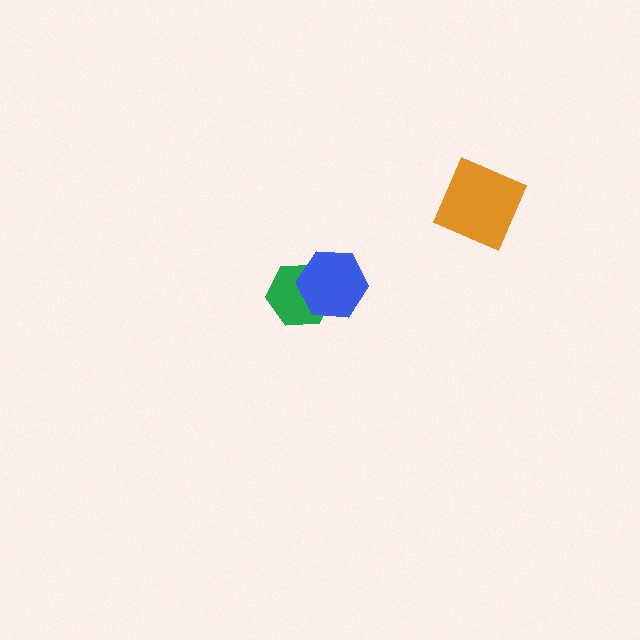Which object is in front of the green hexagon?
The blue hexagon is in front of the green hexagon.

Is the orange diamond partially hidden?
No, no other shape covers it.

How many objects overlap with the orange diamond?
0 objects overlap with the orange diamond.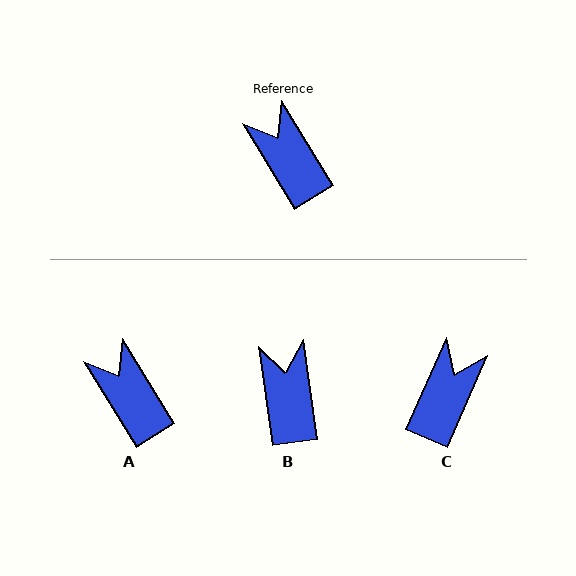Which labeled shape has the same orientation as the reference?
A.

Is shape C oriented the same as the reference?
No, it is off by about 55 degrees.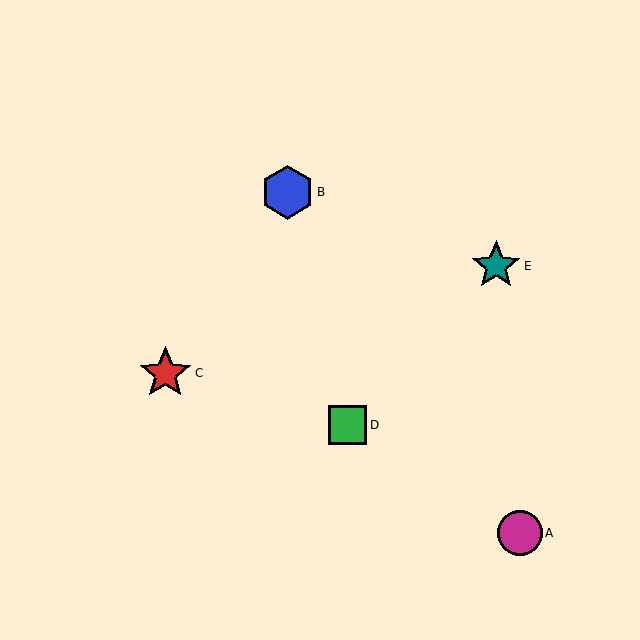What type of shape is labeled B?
Shape B is a blue hexagon.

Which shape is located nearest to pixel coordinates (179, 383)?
The red star (labeled C) at (165, 373) is nearest to that location.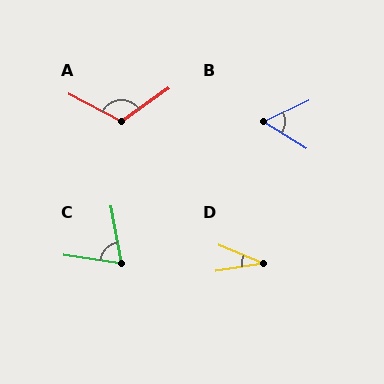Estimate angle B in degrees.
Approximately 58 degrees.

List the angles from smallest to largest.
D (31°), B (58°), C (72°), A (117°).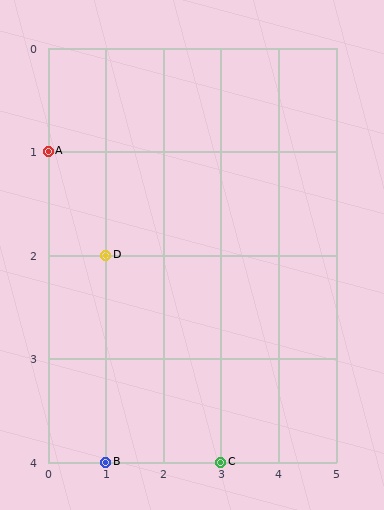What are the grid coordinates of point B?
Point B is at grid coordinates (1, 4).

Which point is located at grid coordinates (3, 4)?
Point C is at (3, 4).